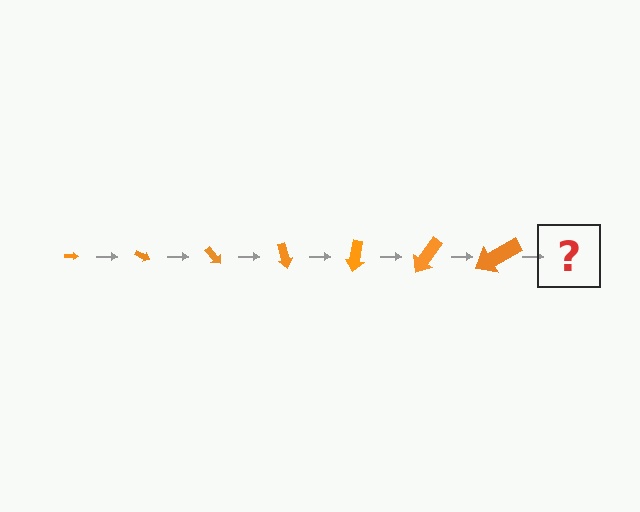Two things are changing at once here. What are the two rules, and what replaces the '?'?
The two rules are that the arrow grows larger each step and it rotates 25 degrees each step. The '?' should be an arrow, larger than the previous one and rotated 175 degrees from the start.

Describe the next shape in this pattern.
It should be an arrow, larger than the previous one and rotated 175 degrees from the start.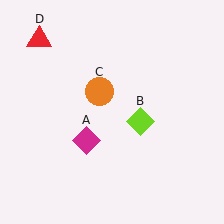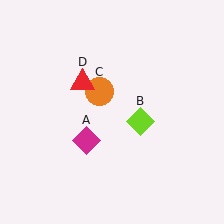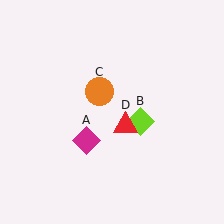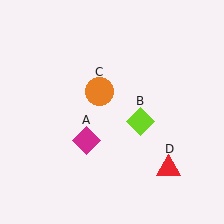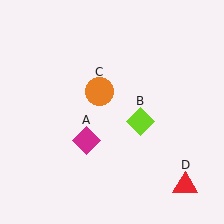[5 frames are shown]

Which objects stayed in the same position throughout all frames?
Magenta diamond (object A) and lime diamond (object B) and orange circle (object C) remained stationary.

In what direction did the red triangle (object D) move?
The red triangle (object D) moved down and to the right.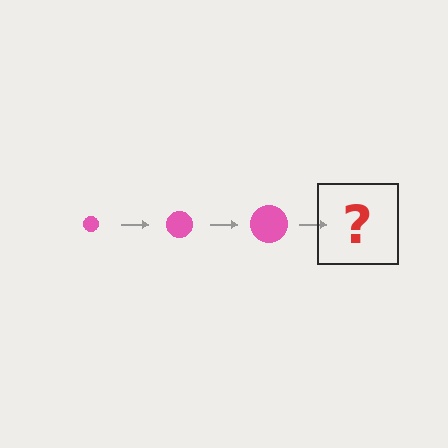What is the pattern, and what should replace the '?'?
The pattern is that the circle gets progressively larger each step. The '?' should be a pink circle, larger than the previous one.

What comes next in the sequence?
The next element should be a pink circle, larger than the previous one.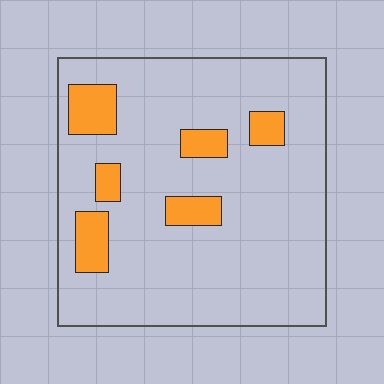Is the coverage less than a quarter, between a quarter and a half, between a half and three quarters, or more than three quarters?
Less than a quarter.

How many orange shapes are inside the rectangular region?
6.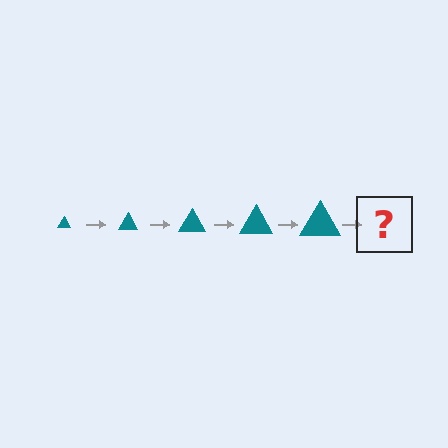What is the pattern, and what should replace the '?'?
The pattern is that the triangle gets progressively larger each step. The '?' should be a teal triangle, larger than the previous one.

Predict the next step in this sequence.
The next step is a teal triangle, larger than the previous one.